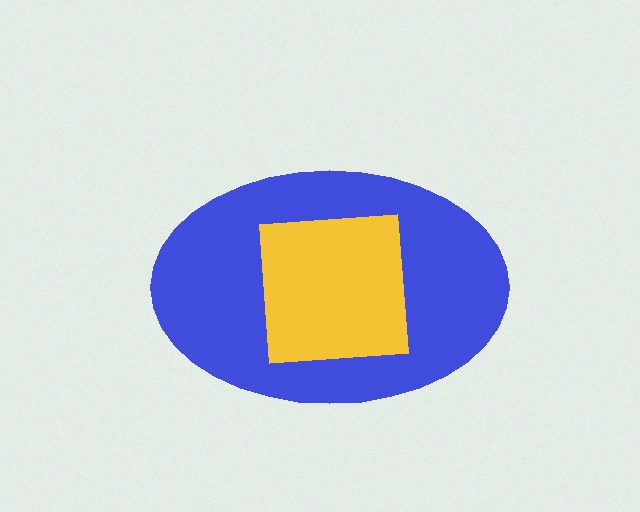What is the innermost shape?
The yellow square.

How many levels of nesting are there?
2.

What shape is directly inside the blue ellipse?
The yellow square.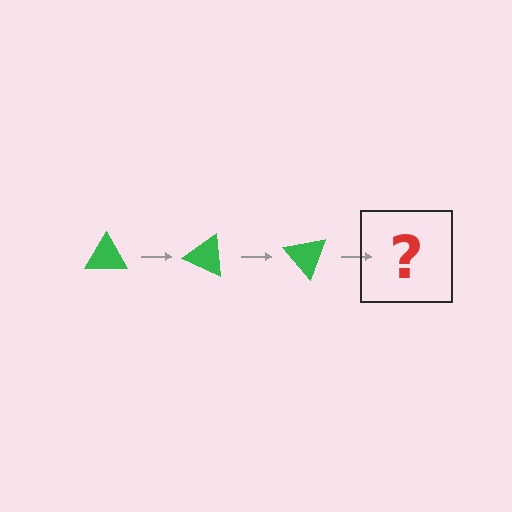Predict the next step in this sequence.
The next step is a green triangle rotated 75 degrees.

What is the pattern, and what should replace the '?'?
The pattern is that the triangle rotates 25 degrees each step. The '?' should be a green triangle rotated 75 degrees.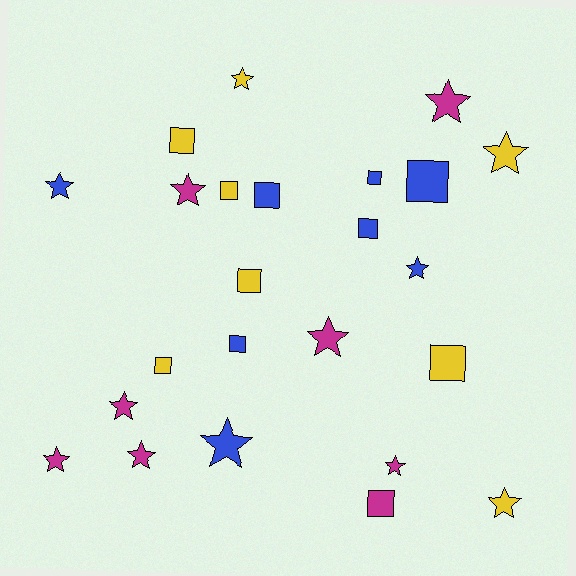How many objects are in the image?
There are 24 objects.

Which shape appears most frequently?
Star, with 13 objects.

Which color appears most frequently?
Yellow, with 8 objects.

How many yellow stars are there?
There are 3 yellow stars.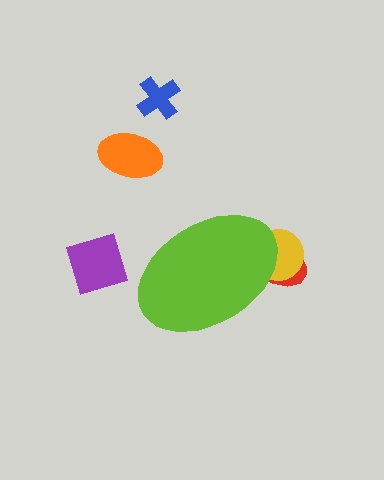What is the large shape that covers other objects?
A lime ellipse.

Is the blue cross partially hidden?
No, the blue cross is fully visible.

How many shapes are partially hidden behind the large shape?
2 shapes are partially hidden.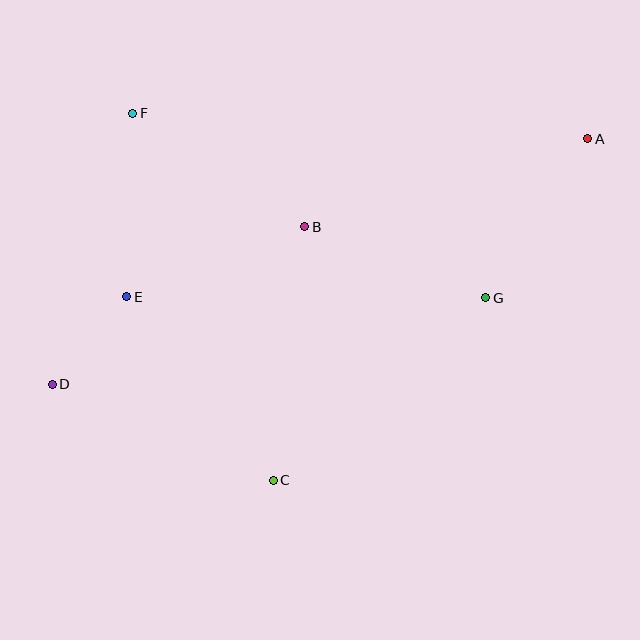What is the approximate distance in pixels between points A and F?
The distance between A and F is approximately 456 pixels.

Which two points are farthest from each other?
Points A and D are farthest from each other.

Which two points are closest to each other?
Points D and E are closest to each other.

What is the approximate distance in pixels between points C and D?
The distance between C and D is approximately 241 pixels.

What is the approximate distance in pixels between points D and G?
The distance between D and G is approximately 442 pixels.